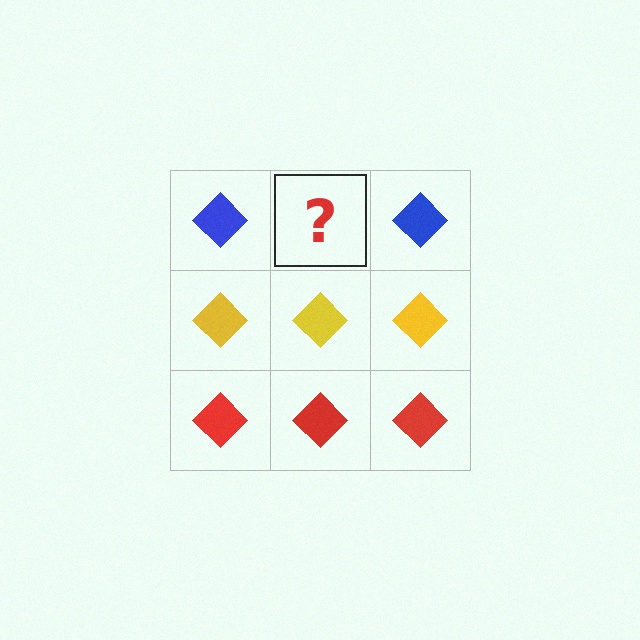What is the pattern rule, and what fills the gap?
The rule is that each row has a consistent color. The gap should be filled with a blue diamond.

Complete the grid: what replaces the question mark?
The question mark should be replaced with a blue diamond.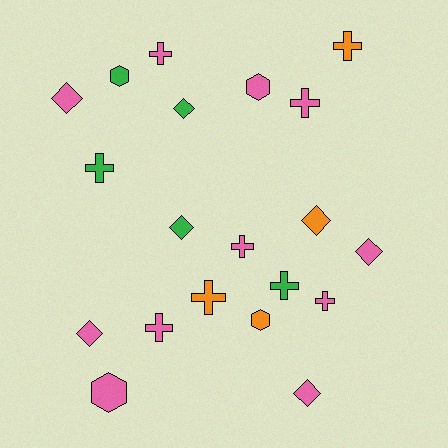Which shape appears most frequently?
Cross, with 9 objects.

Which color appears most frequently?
Pink, with 11 objects.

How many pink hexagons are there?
There are 2 pink hexagons.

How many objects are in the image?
There are 20 objects.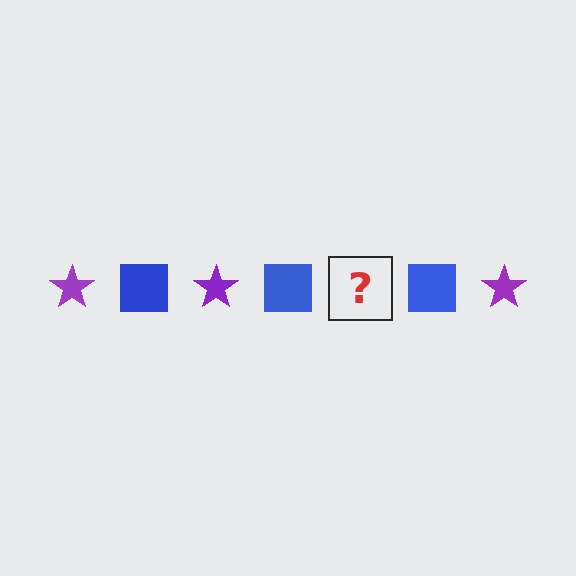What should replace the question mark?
The question mark should be replaced with a purple star.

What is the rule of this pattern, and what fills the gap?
The rule is that the pattern alternates between purple star and blue square. The gap should be filled with a purple star.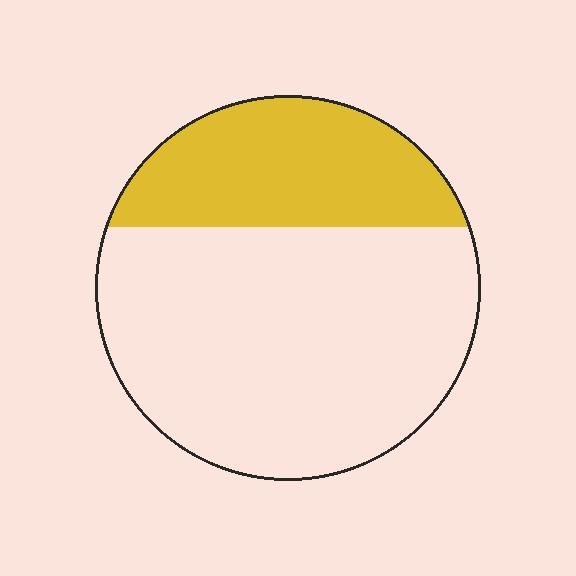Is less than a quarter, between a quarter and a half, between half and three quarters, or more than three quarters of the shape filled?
Between a quarter and a half.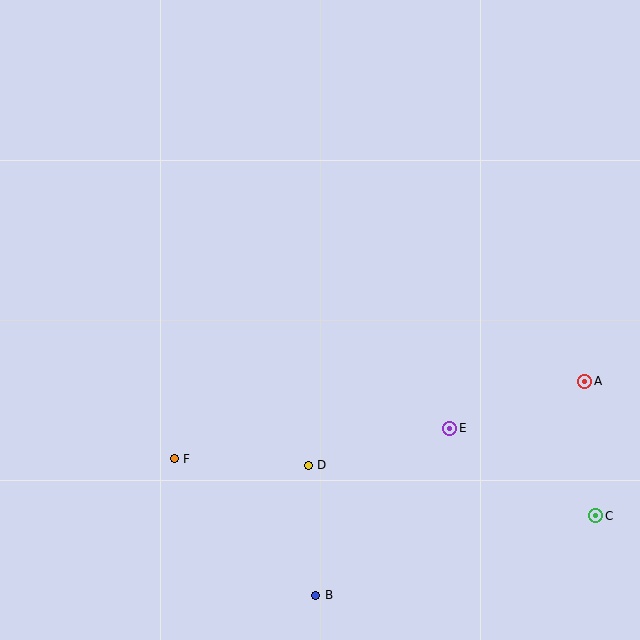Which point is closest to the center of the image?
Point D at (308, 465) is closest to the center.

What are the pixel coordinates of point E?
Point E is at (450, 428).